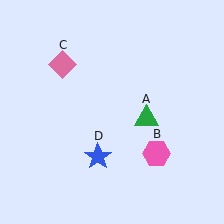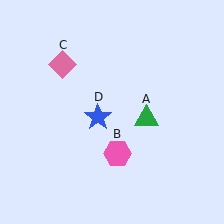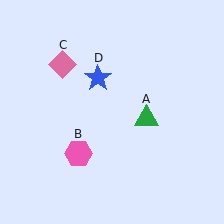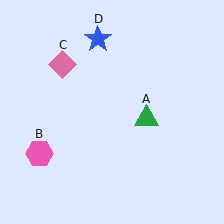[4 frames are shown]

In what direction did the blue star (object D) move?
The blue star (object D) moved up.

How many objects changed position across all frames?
2 objects changed position: pink hexagon (object B), blue star (object D).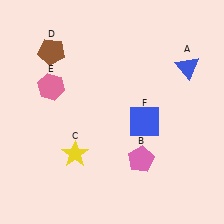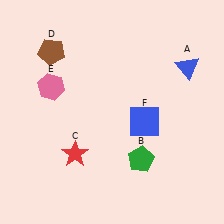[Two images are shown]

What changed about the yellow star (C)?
In Image 1, C is yellow. In Image 2, it changed to red.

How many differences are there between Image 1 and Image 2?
There are 2 differences between the two images.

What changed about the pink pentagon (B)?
In Image 1, B is pink. In Image 2, it changed to green.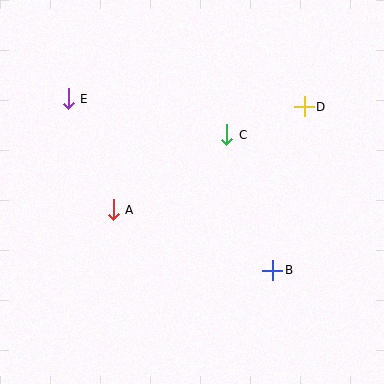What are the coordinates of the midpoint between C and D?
The midpoint between C and D is at (266, 121).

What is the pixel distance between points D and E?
The distance between D and E is 236 pixels.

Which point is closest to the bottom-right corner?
Point B is closest to the bottom-right corner.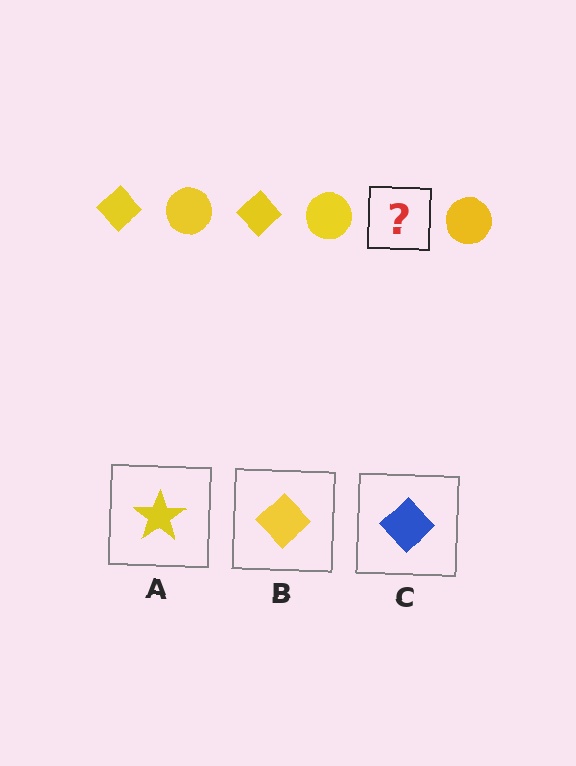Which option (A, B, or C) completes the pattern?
B.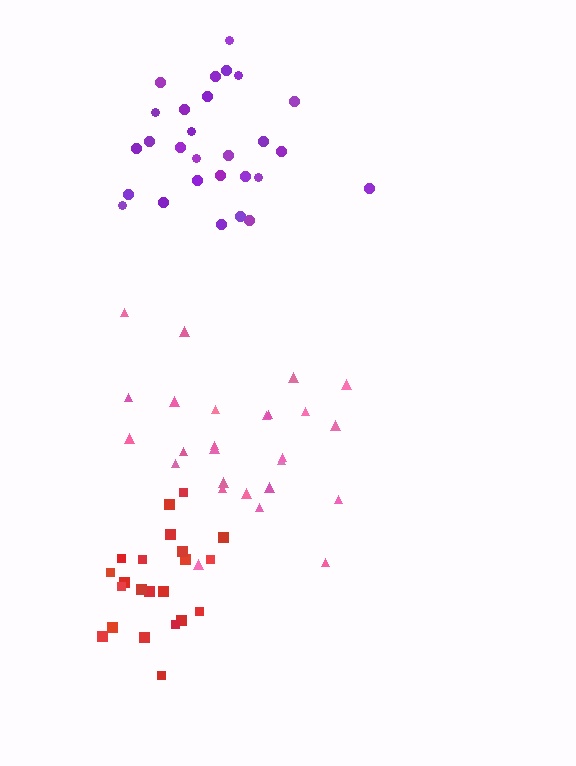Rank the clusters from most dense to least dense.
purple, red, pink.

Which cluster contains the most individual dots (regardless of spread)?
Purple (28).